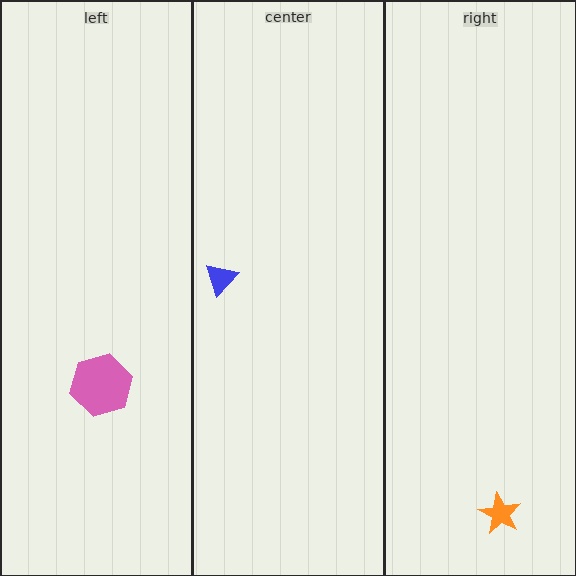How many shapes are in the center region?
1.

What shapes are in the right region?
The orange star.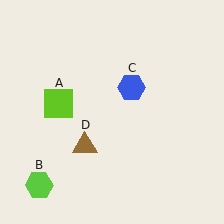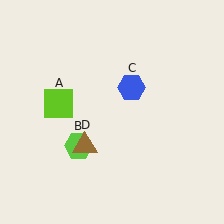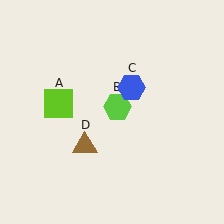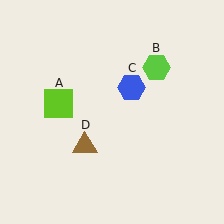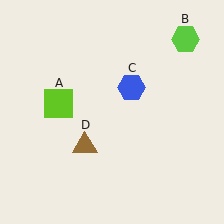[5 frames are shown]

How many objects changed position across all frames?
1 object changed position: lime hexagon (object B).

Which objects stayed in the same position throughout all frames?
Lime square (object A) and blue hexagon (object C) and brown triangle (object D) remained stationary.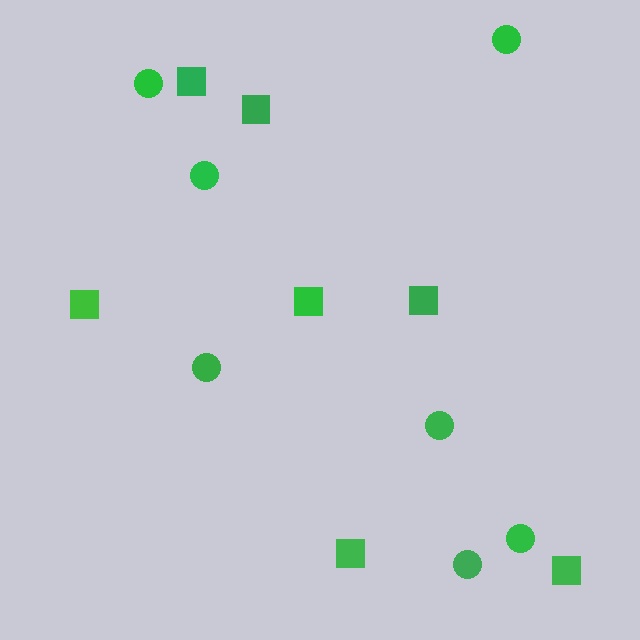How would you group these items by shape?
There are 2 groups: one group of squares (7) and one group of circles (7).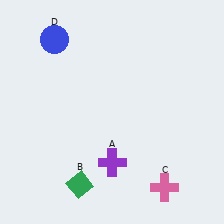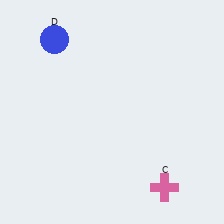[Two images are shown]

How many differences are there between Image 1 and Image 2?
There are 2 differences between the two images.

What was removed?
The green diamond (B), the purple cross (A) were removed in Image 2.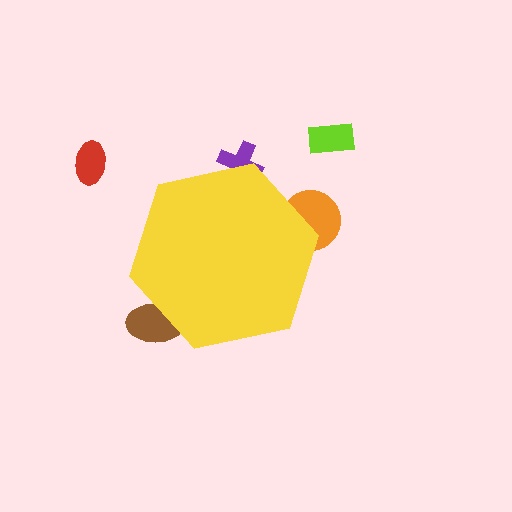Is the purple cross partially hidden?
Yes, the purple cross is partially hidden behind the yellow hexagon.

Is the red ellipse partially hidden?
No, the red ellipse is fully visible.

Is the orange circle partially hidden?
Yes, the orange circle is partially hidden behind the yellow hexagon.